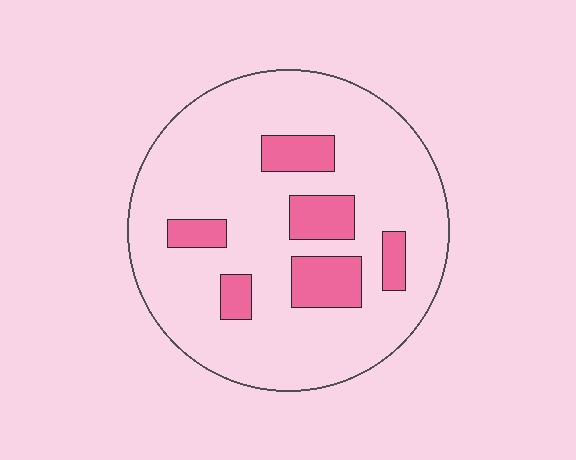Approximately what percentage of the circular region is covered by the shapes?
Approximately 15%.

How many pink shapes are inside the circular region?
6.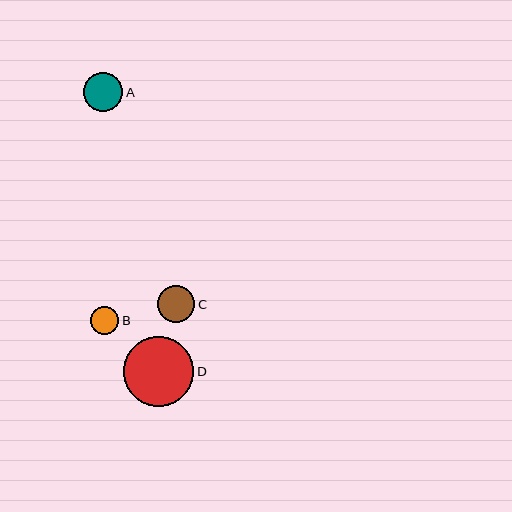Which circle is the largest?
Circle D is the largest with a size of approximately 70 pixels.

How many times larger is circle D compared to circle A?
Circle D is approximately 1.8 times the size of circle A.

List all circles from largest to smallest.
From largest to smallest: D, A, C, B.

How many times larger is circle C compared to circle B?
Circle C is approximately 1.3 times the size of circle B.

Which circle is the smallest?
Circle B is the smallest with a size of approximately 28 pixels.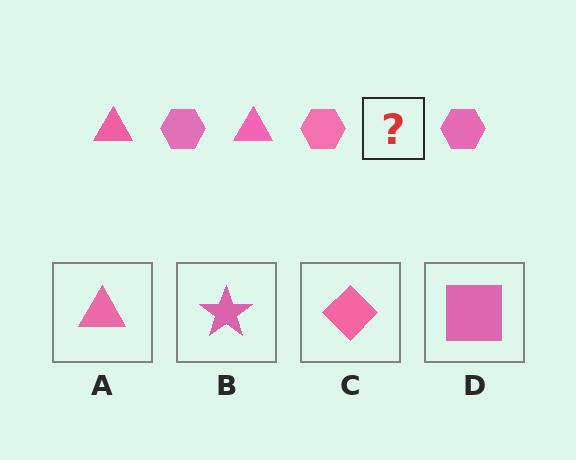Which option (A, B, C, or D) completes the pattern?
A.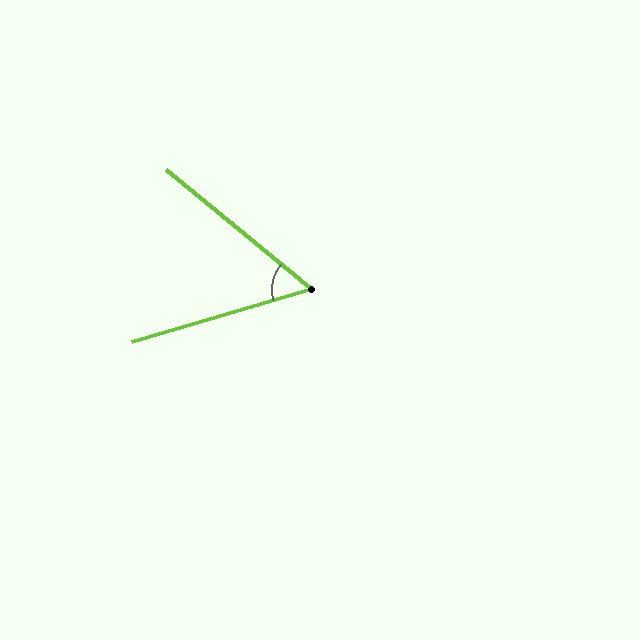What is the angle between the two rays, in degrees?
Approximately 56 degrees.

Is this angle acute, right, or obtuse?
It is acute.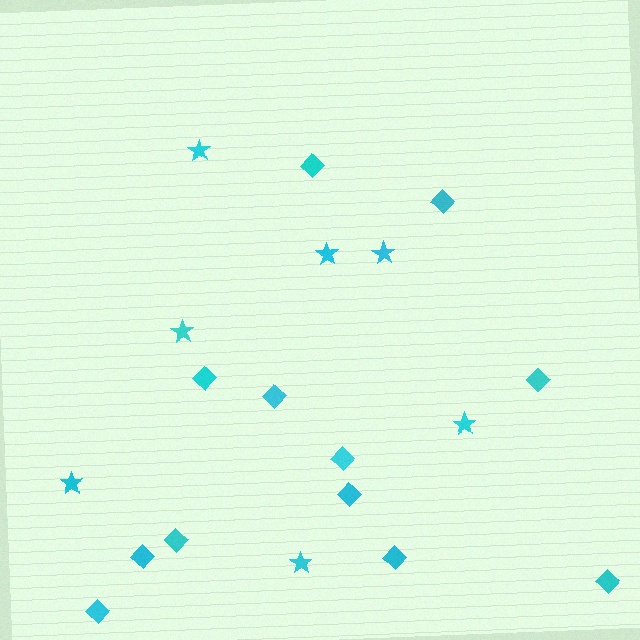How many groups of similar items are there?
There are 2 groups: one group of stars (7) and one group of diamonds (12).